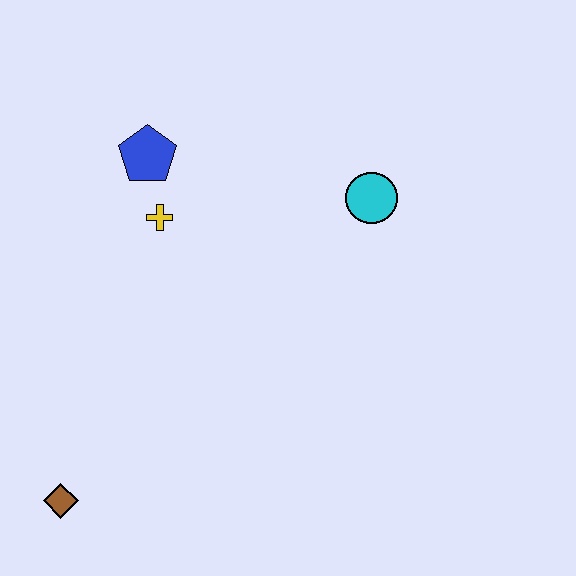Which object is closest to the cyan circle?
The yellow cross is closest to the cyan circle.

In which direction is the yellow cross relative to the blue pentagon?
The yellow cross is below the blue pentagon.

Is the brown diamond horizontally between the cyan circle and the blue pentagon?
No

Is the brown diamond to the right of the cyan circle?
No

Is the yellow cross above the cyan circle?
No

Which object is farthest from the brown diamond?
The cyan circle is farthest from the brown diamond.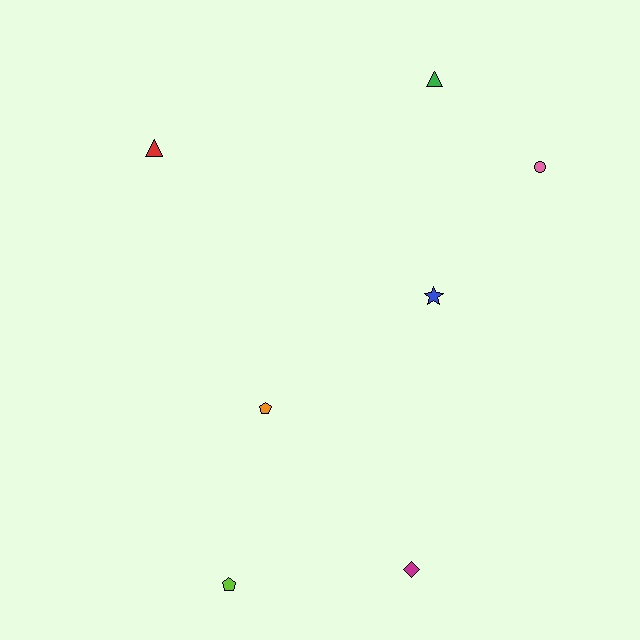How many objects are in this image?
There are 7 objects.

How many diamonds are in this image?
There is 1 diamond.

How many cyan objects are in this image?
There are no cyan objects.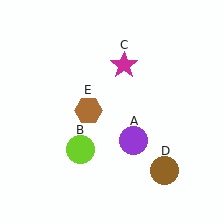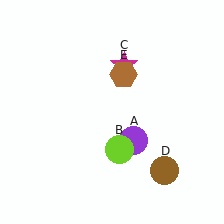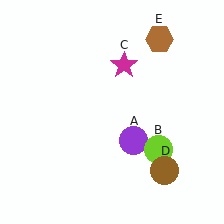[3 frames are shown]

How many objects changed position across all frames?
2 objects changed position: lime circle (object B), brown hexagon (object E).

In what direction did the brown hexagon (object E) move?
The brown hexagon (object E) moved up and to the right.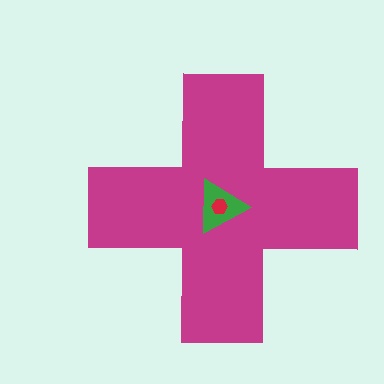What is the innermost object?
The red hexagon.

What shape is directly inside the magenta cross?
The green triangle.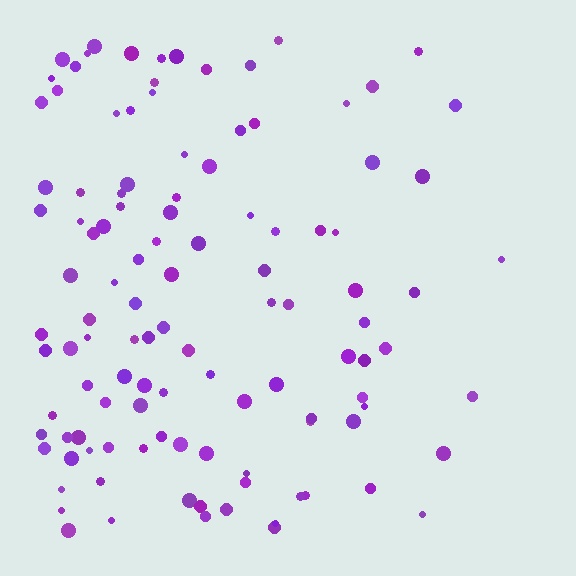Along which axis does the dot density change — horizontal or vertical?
Horizontal.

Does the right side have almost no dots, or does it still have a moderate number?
Still a moderate number, just noticeably fewer than the left.